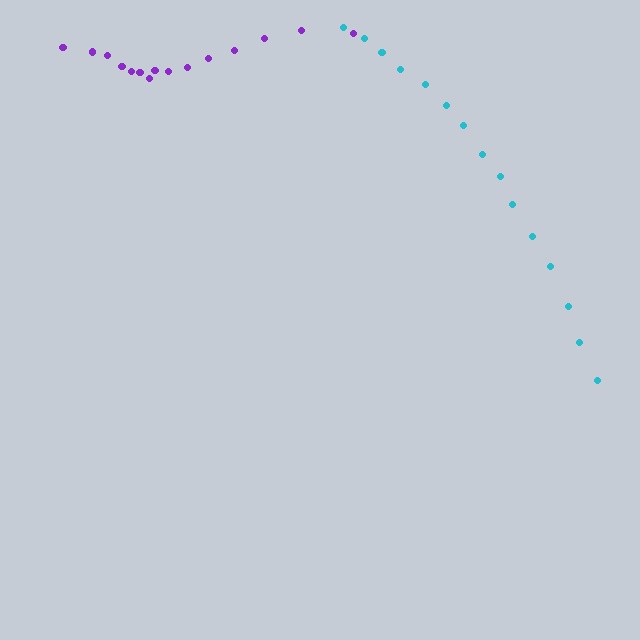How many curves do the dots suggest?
There are 2 distinct paths.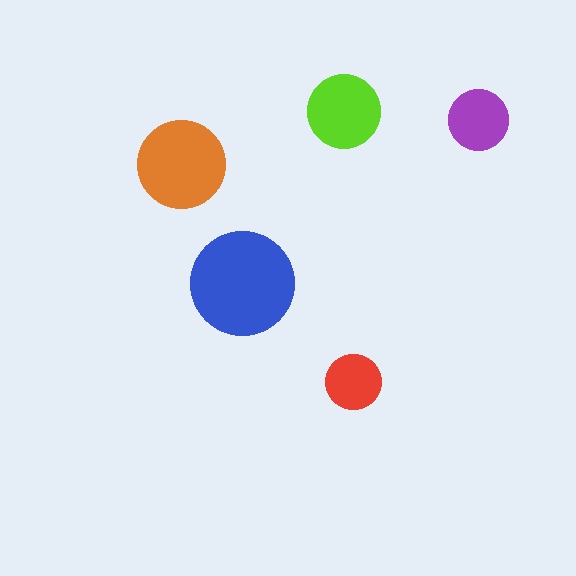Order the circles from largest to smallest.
the blue one, the orange one, the lime one, the purple one, the red one.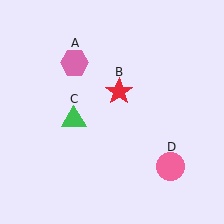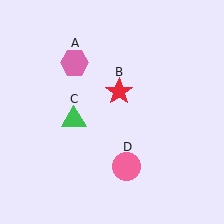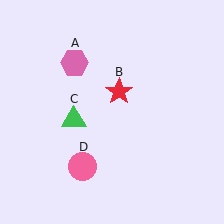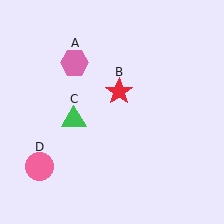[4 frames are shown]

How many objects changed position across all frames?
1 object changed position: pink circle (object D).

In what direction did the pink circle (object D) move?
The pink circle (object D) moved left.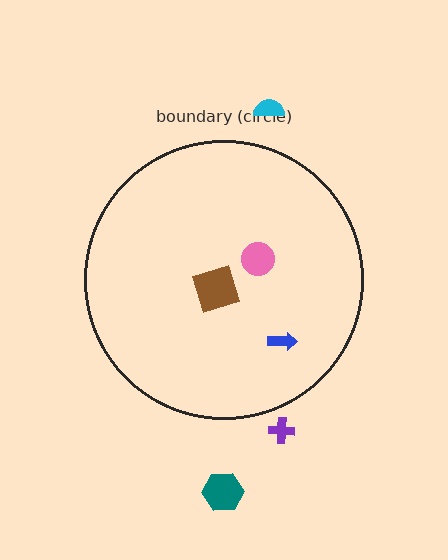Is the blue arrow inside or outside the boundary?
Inside.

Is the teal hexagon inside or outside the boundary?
Outside.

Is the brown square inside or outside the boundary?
Inside.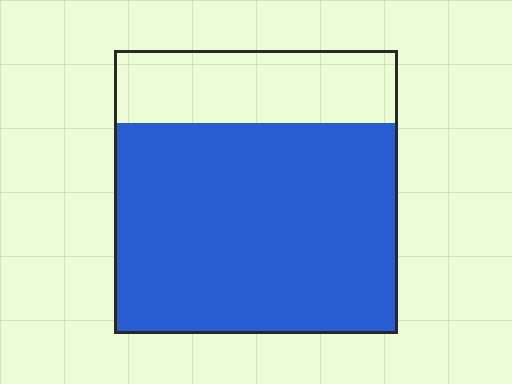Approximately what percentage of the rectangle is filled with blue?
Approximately 75%.